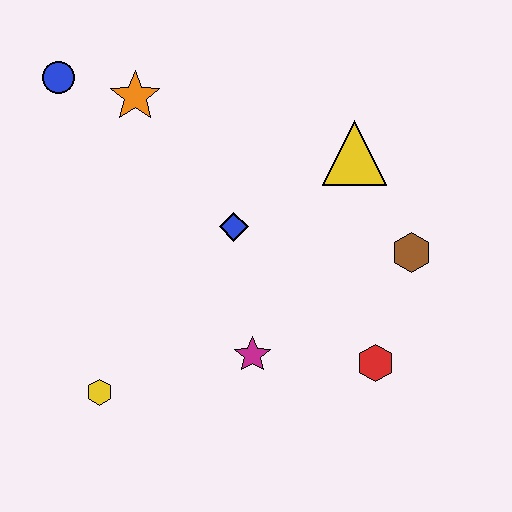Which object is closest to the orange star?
The blue circle is closest to the orange star.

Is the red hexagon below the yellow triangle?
Yes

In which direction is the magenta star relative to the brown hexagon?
The magenta star is to the left of the brown hexagon.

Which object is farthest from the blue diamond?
The blue circle is farthest from the blue diamond.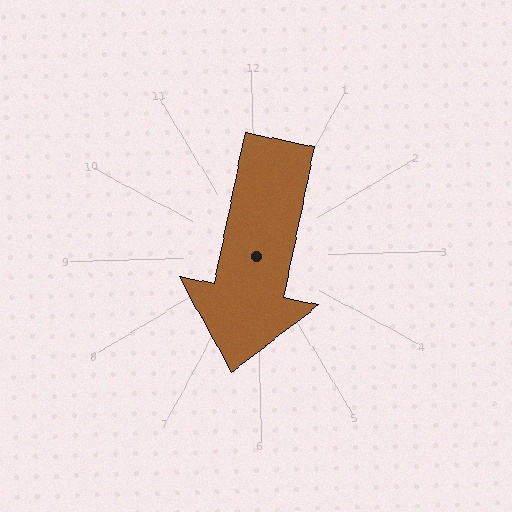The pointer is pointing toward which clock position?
Roughly 6 o'clock.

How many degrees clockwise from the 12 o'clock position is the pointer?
Approximately 193 degrees.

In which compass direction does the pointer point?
South.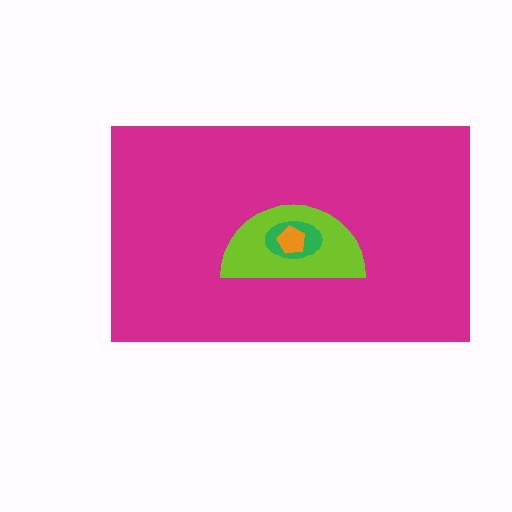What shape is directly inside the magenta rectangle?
The lime semicircle.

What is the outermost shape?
The magenta rectangle.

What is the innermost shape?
The orange pentagon.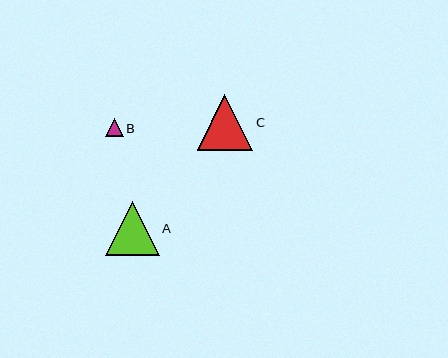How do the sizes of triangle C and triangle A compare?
Triangle C and triangle A are approximately the same size.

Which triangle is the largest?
Triangle C is the largest with a size of approximately 56 pixels.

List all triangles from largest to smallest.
From largest to smallest: C, A, B.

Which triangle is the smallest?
Triangle B is the smallest with a size of approximately 18 pixels.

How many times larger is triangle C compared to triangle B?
Triangle C is approximately 3.1 times the size of triangle B.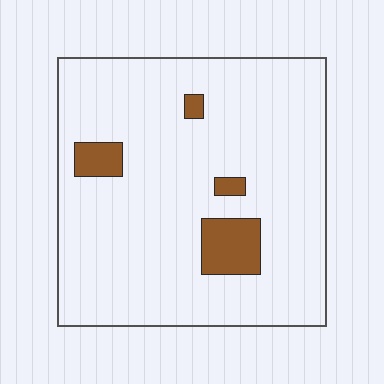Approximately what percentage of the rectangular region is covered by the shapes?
Approximately 10%.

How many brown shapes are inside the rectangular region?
4.